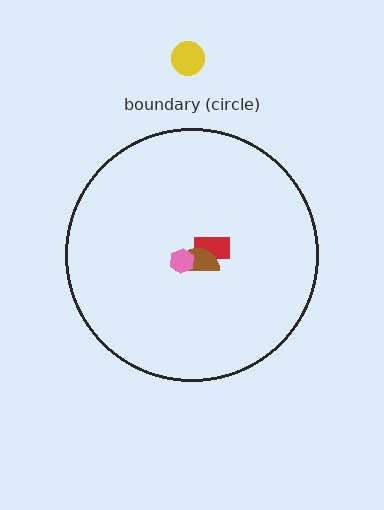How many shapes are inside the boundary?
3 inside, 1 outside.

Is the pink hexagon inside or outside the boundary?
Inside.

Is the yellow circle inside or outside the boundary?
Outside.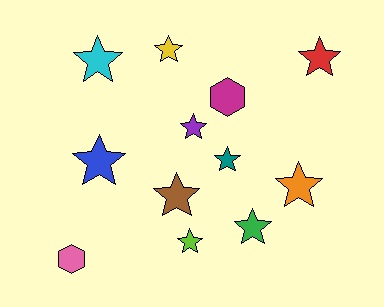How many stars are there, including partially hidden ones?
There are 10 stars.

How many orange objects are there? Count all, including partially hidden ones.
There is 1 orange object.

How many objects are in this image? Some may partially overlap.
There are 12 objects.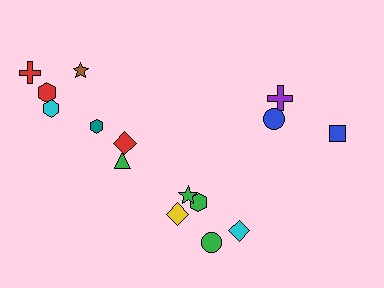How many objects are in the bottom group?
There are 6 objects.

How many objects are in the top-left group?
There are 6 objects.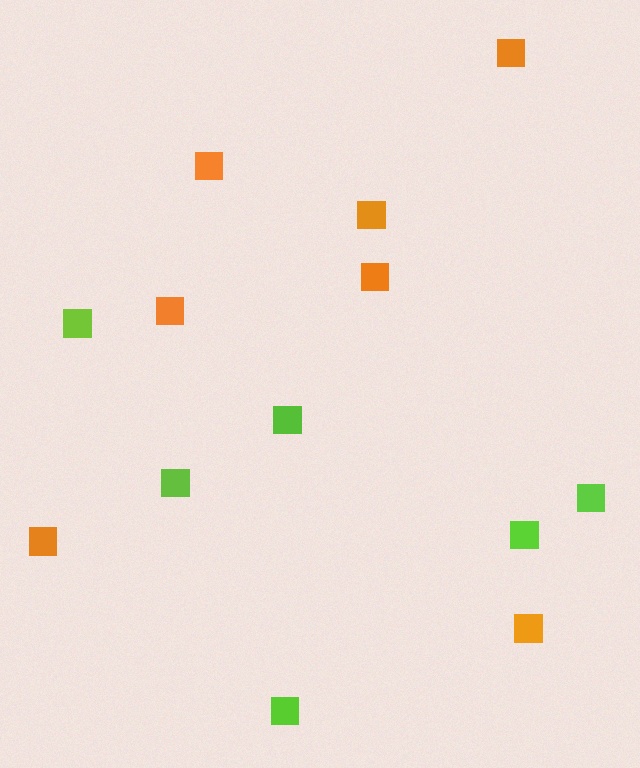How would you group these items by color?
There are 2 groups: one group of orange squares (7) and one group of lime squares (6).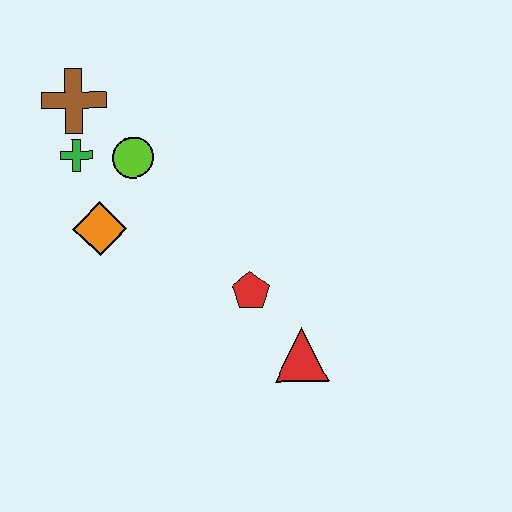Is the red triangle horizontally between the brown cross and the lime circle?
No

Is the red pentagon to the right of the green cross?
Yes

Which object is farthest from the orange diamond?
The red triangle is farthest from the orange diamond.